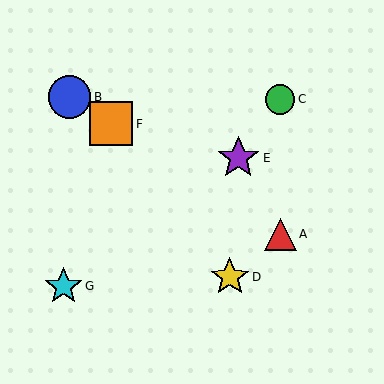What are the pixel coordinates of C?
Object C is at (280, 99).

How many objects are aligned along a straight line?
3 objects (A, B, F) are aligned along a straight line.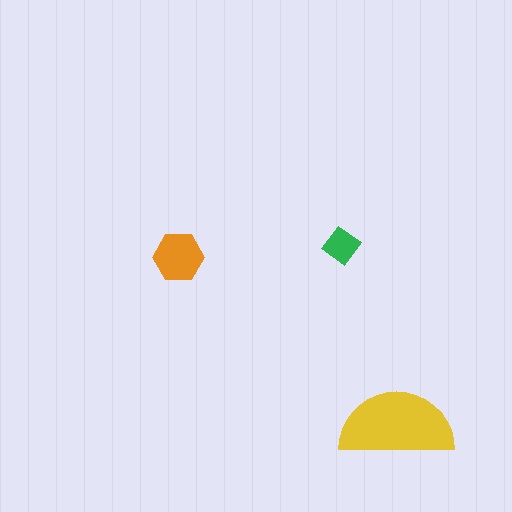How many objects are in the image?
There are 3 objects in the image.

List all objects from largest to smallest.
The yellow semicircle, the orange hexagon, the green diamond.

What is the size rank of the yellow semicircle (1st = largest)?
1st.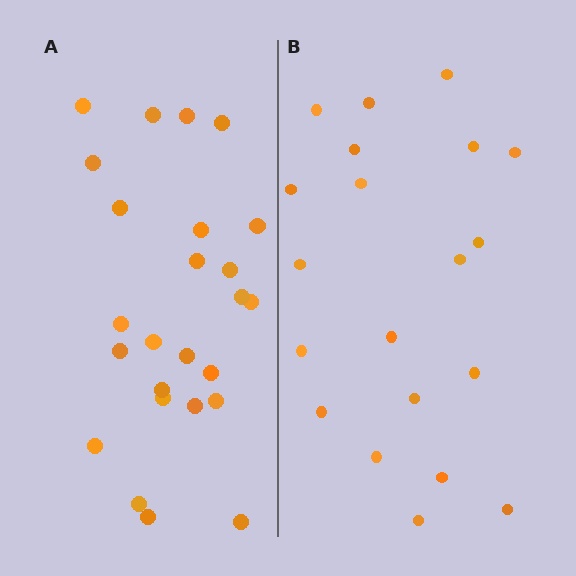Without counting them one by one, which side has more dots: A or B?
Region A (the left region) has more dots.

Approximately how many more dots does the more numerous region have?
Region A has about 5 more dots than region B.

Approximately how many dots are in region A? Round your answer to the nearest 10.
About 20 dots. (The exact count is 25, which rounds to 20.)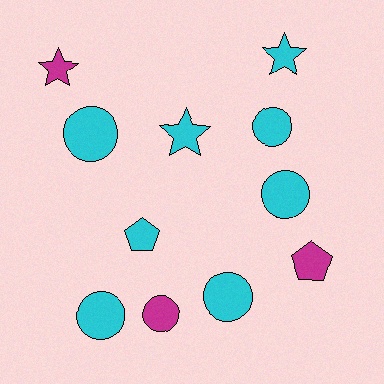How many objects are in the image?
There are 11 objects.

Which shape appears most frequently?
Circle, with 6 objects.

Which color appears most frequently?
Cyan, with 8 objects.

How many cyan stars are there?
There are 2 cyan stars.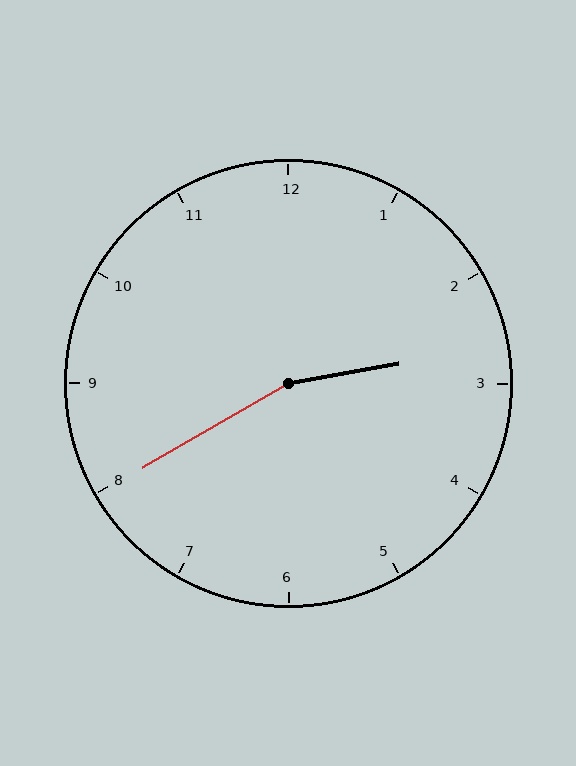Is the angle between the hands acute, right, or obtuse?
It is obtuse.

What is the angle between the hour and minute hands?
Approximately 160 degrees.